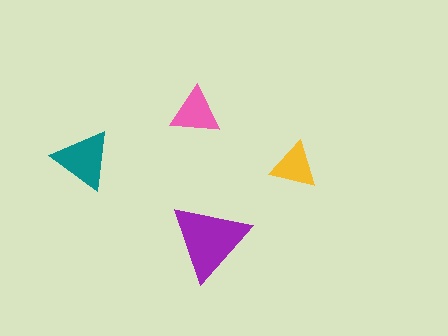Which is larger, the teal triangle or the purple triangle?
The purple one.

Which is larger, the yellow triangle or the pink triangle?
The pink one.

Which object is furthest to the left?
The teal triangle is leftmost.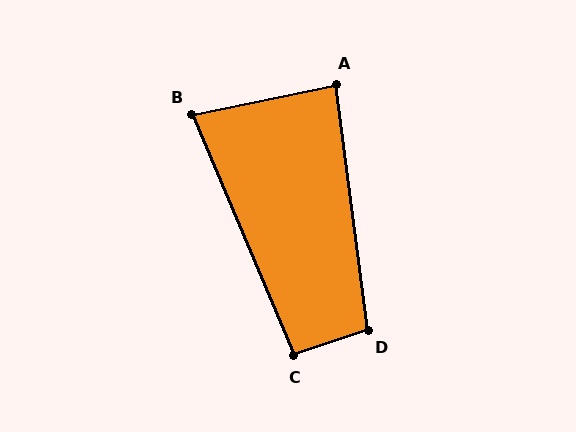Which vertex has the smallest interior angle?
B, at approximately 79 degrees.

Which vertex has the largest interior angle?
D, at approximately 101 degrees.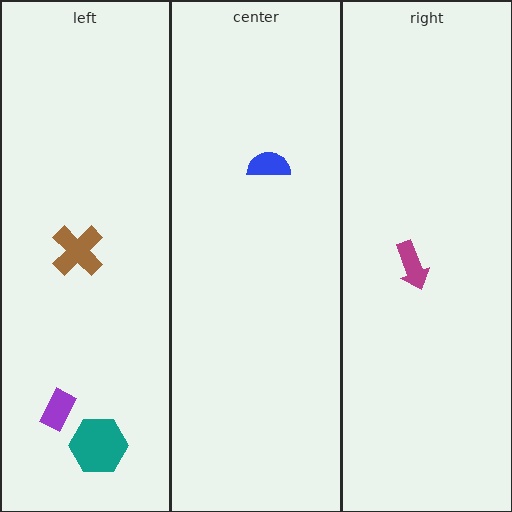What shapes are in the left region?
The brown cross, the purple rectangle, the teal hexagon.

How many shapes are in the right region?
1.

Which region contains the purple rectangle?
The left region.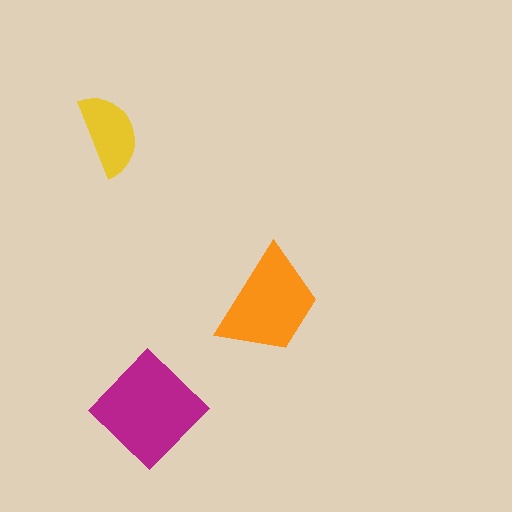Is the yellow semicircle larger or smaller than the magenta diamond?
Smaller.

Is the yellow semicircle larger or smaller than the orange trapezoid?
Smaller.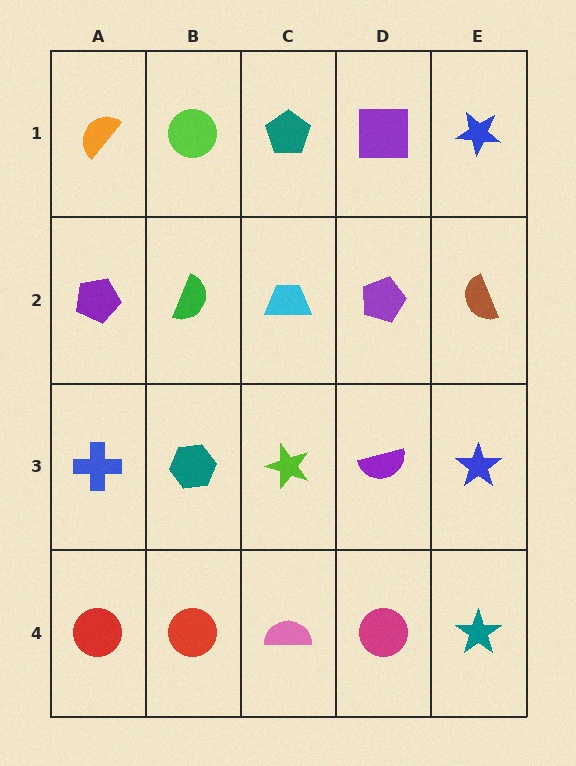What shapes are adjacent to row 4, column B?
A teal hexagon (row 3, column B), a red circle (row 4, column A), a pink semicircle (row 4, column C).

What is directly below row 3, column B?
A red circle.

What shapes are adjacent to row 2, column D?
A purple square (row 1, column D), a purple semicircle (row 3, column D), a cyan trapezoid (row 2, column C), a brown semicircle (row 2, column E).